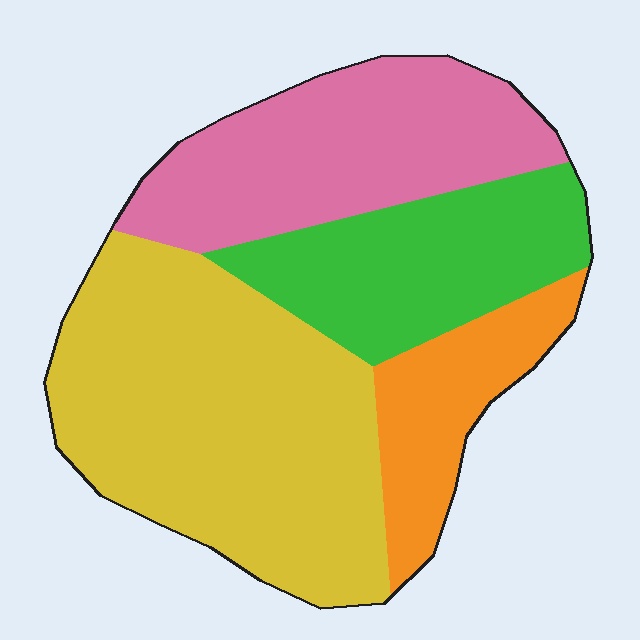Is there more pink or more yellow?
Yellow.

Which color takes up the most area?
Yellow, at roughly 40%.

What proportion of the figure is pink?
Pink takes up about one quarter (1/4) of the figure.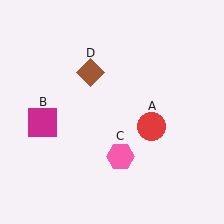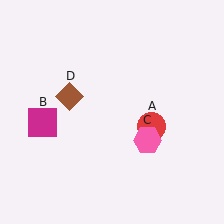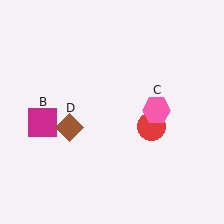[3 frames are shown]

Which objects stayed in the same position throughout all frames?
Red circle (object A) and magenta square (object B) remained stationary.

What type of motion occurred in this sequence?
The pink hexagon (object C), brown diamond (object D) rotated counterclockwise around the center of the scene.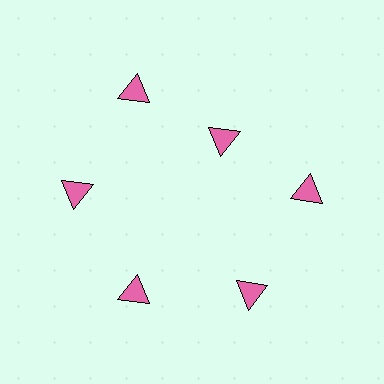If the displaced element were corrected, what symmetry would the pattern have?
It would have 6-fold rotational symmetry — the pattern would map onto itself every 60 degrees.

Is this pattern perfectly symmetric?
No. The 6 pink triangles are arranged in a ring, but one element near the 1 o'clock position is pulled inward toward the center, breaking the 6-fold rotational symmetry.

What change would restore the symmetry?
The symmetry would be restored by moving it outward, back onto the ring so that all 6 triangles sit at equal angles and equal distance from the center.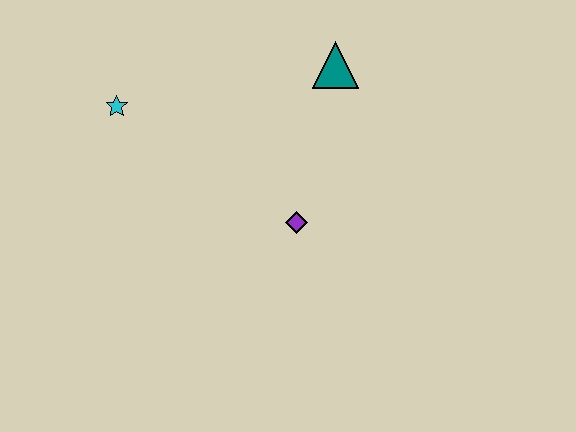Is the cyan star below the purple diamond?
No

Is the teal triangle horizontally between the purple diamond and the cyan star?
No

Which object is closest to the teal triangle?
The purple diamond is closest to the teal triangle.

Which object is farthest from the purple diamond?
The cyan star is farthest from the purple diamond.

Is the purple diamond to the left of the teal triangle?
Yes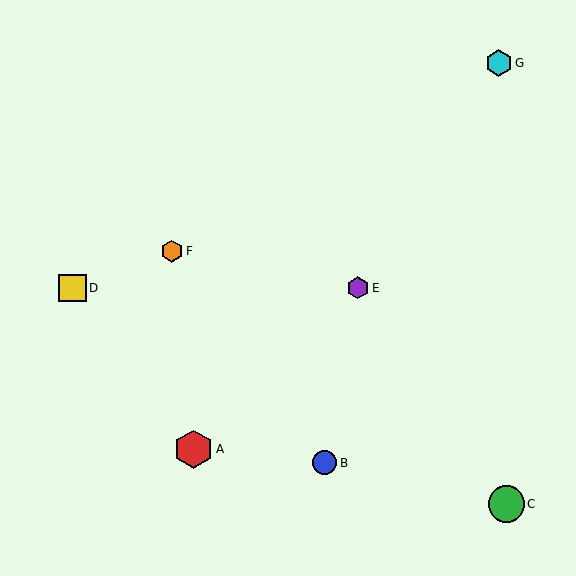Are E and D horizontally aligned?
Yes, both are at y≈288.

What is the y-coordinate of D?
Object D is at y≈288.